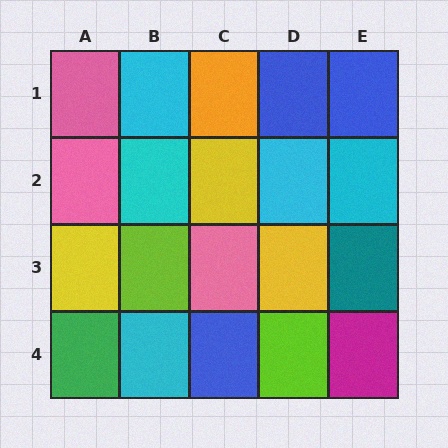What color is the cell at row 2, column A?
Pink.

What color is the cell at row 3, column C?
Pink.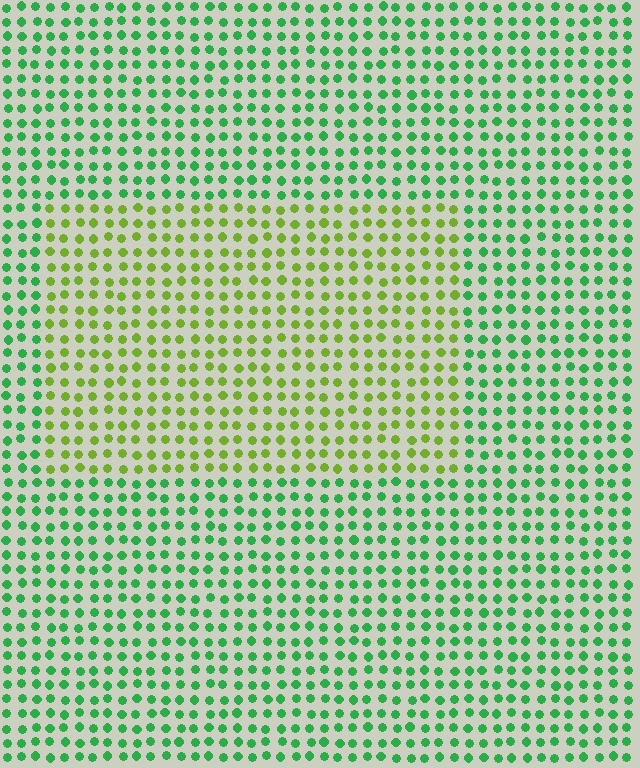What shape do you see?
I see a rectangle.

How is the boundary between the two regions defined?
The boundary is defined purely by a slight shift in hue (about 46 degrees). Spacing, size, and orientation are identical on both sides.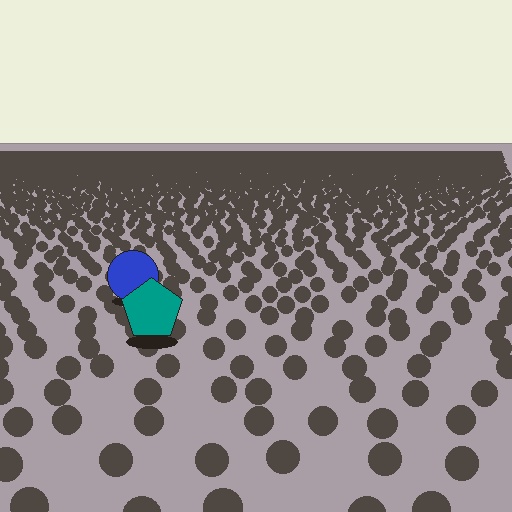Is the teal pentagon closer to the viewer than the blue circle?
Yes. The teal pentagon is closer — you can tell from the texture gradient: the ground texture is coarser near it.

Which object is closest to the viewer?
The teal pentagon is closest. The texture marks near it are larger and more spread out.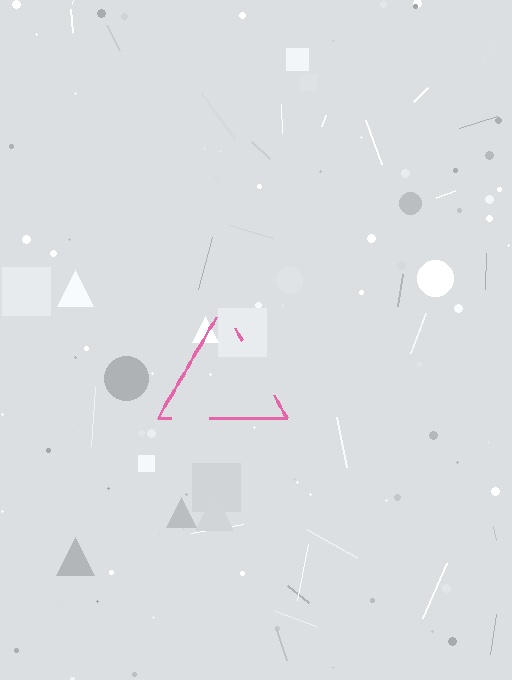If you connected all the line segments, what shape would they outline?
They would outline a triangle.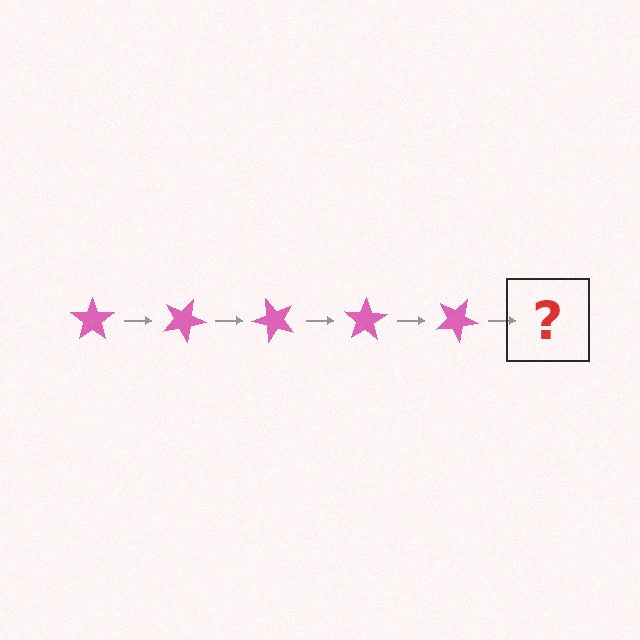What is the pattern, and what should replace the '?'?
The pattern is that the star rotates 25 degrees each step. The '?' should be a pink star rotated 125 degrees.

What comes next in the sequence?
The next element should be a pink star rotated 125 degrees.